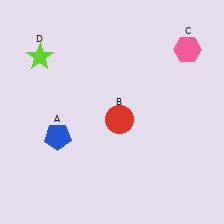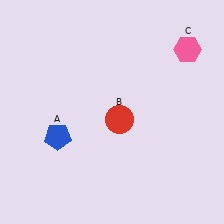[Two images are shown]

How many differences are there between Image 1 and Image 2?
There is 1 difference between the two images.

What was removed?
The lime star (D) was removed in Image 2.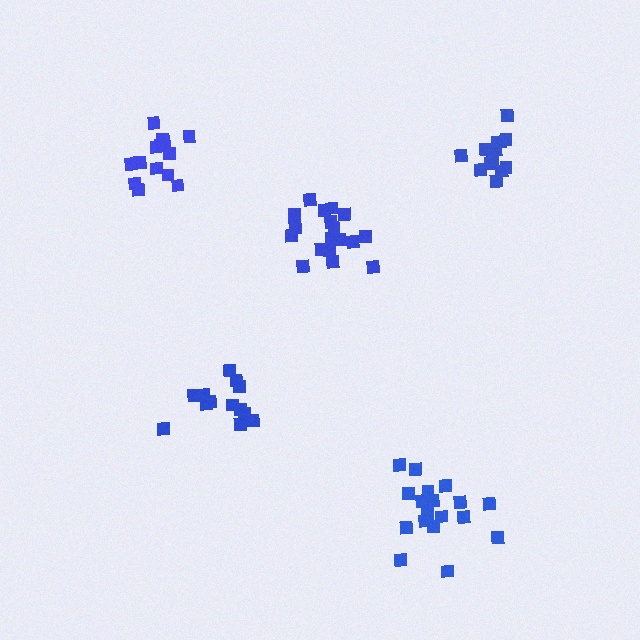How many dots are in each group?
Group 1: 18 dots, Group 2: 13 dots, Group 3: 13 dots, Group 4: 18 dots, Group 5: 15 dots (77 total).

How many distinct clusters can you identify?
There are 5 distinct clusters.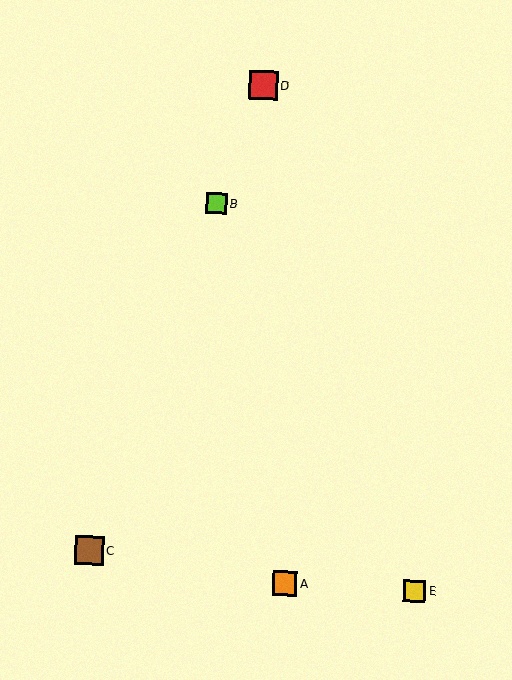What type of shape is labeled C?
Shape C is a brown square.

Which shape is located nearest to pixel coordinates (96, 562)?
The brown square (labeled C) at (89, 551) is nearest to that location.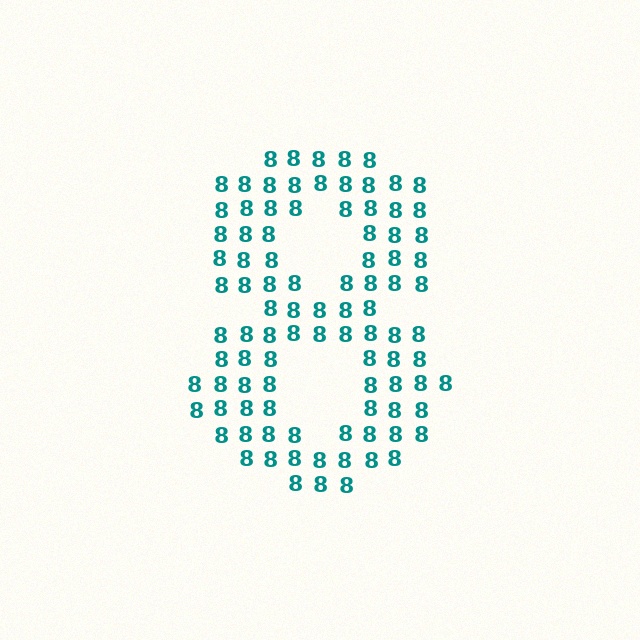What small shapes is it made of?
It is made of small digit 8's.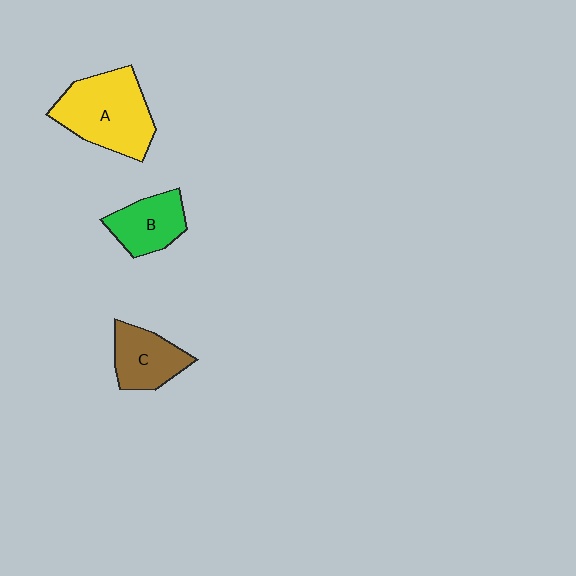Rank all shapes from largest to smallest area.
From largest to smallest: A (yellow), C (brown), B (green).